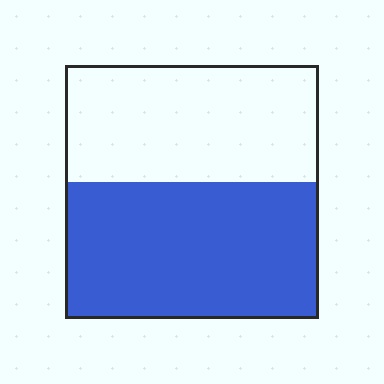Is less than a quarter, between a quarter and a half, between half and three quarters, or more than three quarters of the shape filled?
Between half and three quarters.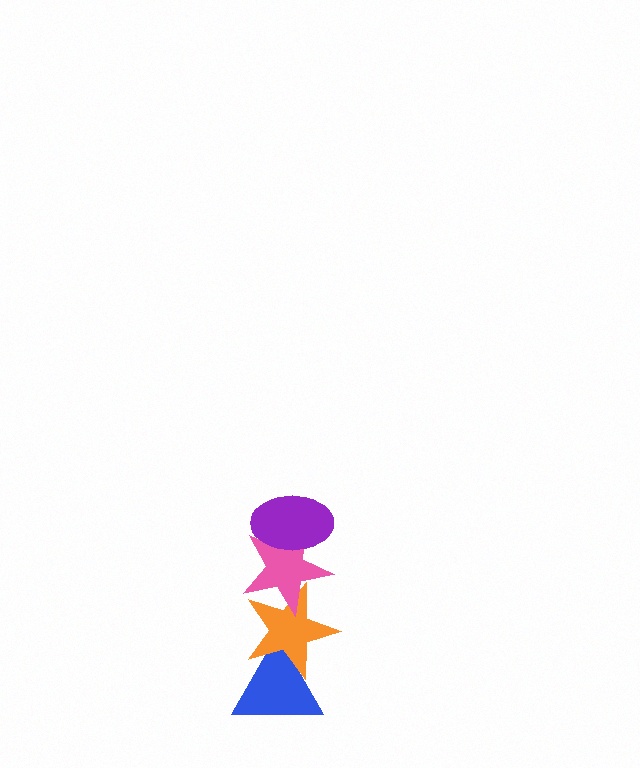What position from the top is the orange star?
The orange star is 3rd from the top.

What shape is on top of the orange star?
The pink star is on top of the orange star.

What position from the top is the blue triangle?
The blue triangle is 4th from the top.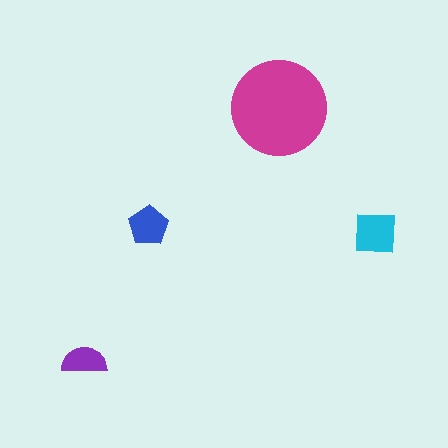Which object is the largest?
The magenta circle.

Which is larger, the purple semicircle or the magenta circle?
The magenta circle.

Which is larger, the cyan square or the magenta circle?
The magenta circle.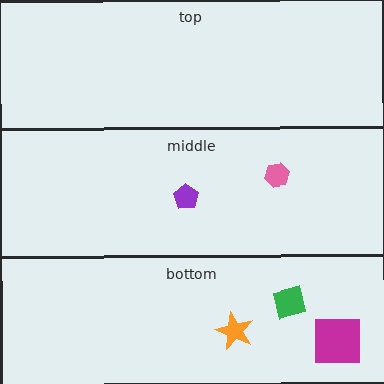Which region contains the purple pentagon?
The middle region.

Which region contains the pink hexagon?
The middle region.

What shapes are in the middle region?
The pink hexagon, the purple pentagon.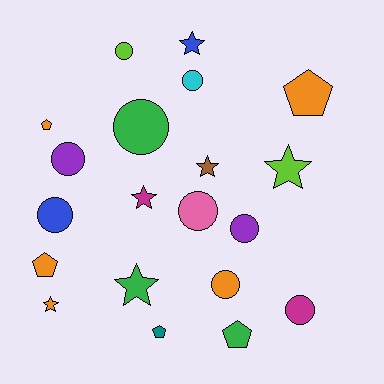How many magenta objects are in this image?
There are 2 magenta objects.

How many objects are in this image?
There are 20 objects.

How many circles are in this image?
There are 9 circles.